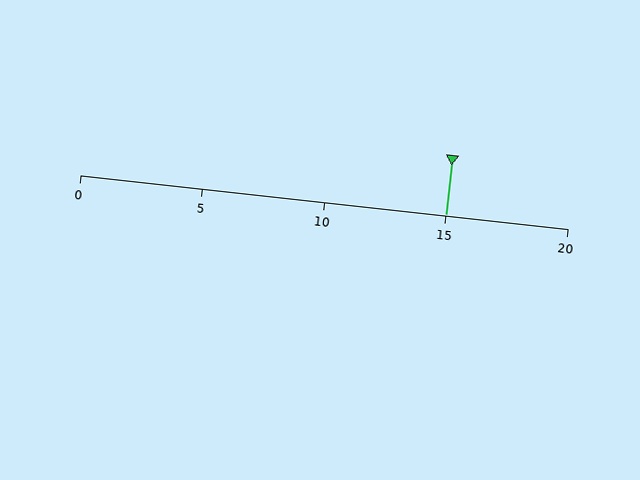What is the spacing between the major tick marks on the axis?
The major ticks are spaced 5 apart.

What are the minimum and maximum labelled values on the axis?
The axis runs from 0 to 20.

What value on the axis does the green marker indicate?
The marker indicates approximately 15.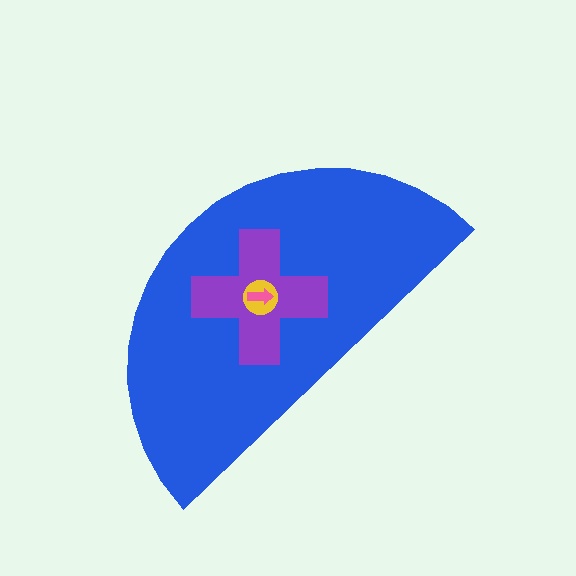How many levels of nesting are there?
4.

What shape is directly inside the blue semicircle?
The purple cross.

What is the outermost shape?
The blue semicircle.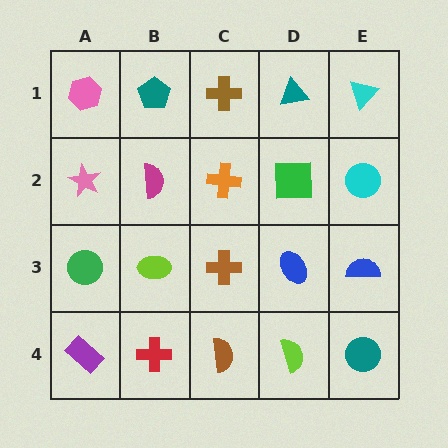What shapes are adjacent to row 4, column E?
A blue semicircle (row 3, column E), a lime semicircle (row 4, column D).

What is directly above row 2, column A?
A pink hexagon.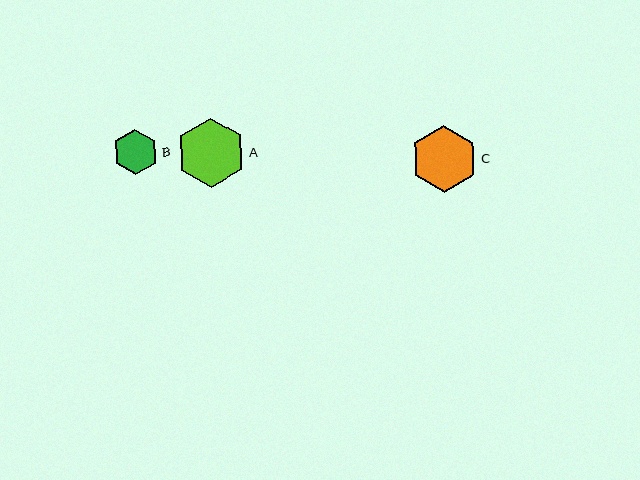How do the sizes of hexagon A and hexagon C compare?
Hexagon A and hexagon C are approximately the same size.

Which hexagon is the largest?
Hexagon A is the largest with a size of approximately 69 pixels.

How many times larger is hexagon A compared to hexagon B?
Hexagon A is approximately 1.5 times the size of hexagon B.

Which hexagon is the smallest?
Hexagon B is the smallest with a size of approximately 45 pixels.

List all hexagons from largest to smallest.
From largest to smallest: A, C, B.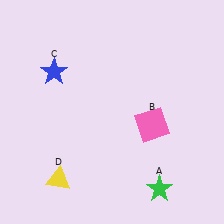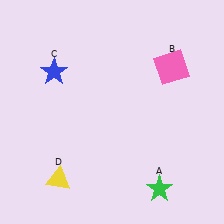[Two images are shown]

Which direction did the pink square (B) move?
The pink square (B) moved up.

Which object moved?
The pink square (B) moved up.